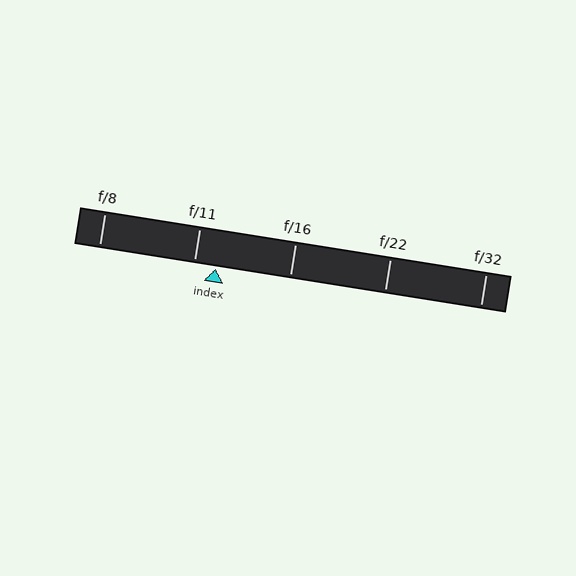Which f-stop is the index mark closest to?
The index mark is closest to f/11.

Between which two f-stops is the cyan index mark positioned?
The index mark is between f/11 and f/16.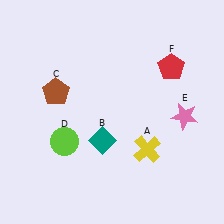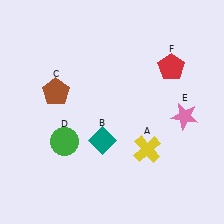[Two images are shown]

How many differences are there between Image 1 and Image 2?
There is 1 difference between the two images.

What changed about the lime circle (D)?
In Image 1, D is lime. In Image 2, it changed to green.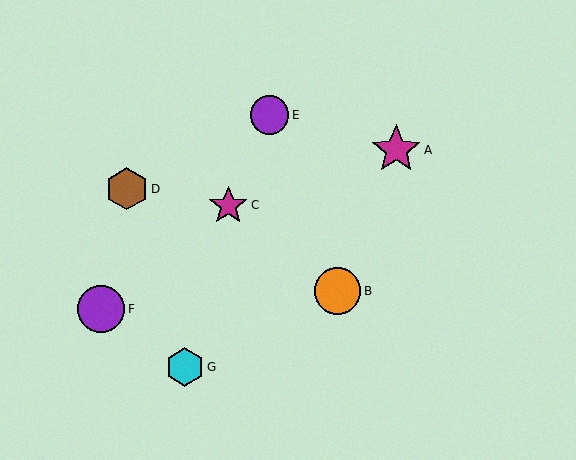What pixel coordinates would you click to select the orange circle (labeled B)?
Click at (338, 291) to select the orange circle B.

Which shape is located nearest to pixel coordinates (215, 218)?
The magenta star (labeled C) at (228, 205) is nearest to that location.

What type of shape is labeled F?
Shape F is a purple circle.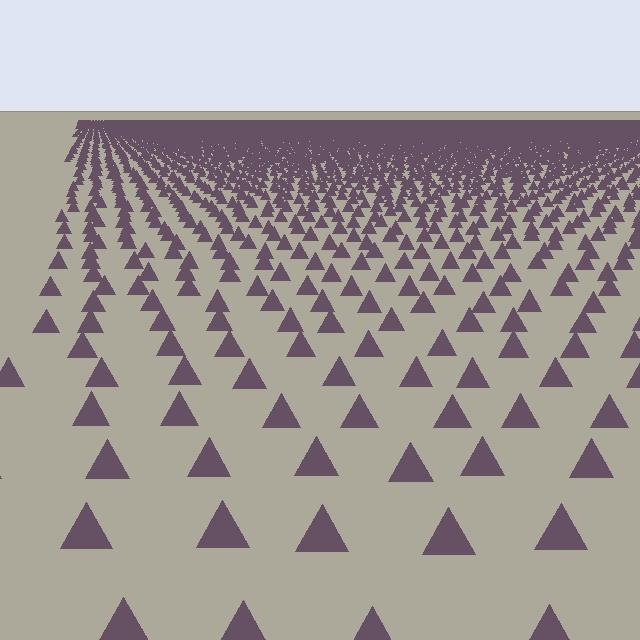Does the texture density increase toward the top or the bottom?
Density increases toward the top.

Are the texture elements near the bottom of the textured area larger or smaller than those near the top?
Larger. Near the bottom, elements are closer to the viewer and appear at a bigger on-screen size.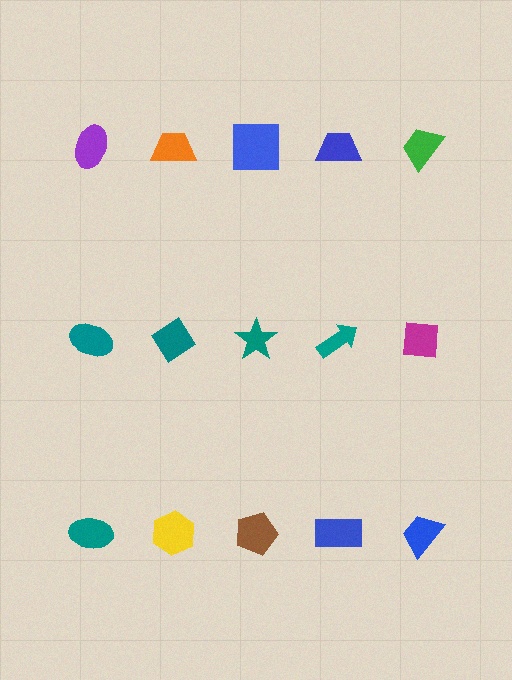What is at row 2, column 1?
A teal ellipse.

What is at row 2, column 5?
A magenta square.